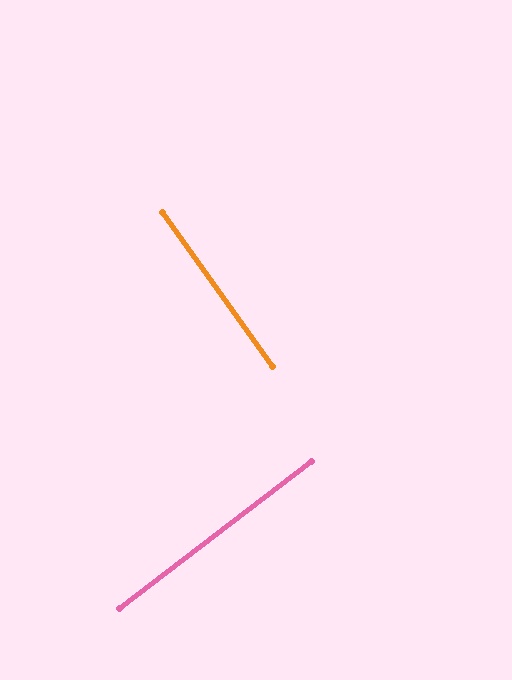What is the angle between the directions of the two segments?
Approximately 88 degrees.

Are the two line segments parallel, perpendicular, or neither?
Perpendicular — they meet at approximately 88°.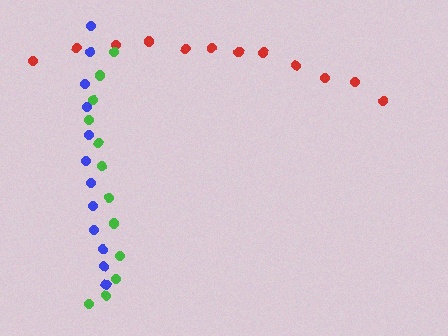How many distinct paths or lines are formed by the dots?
There are 3 distinct paths.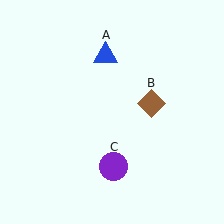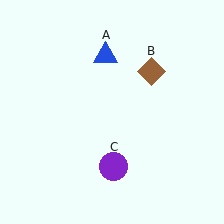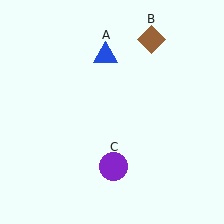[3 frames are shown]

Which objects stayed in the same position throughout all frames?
Blue triangle (object A) and purple circle (object C) remained stationary.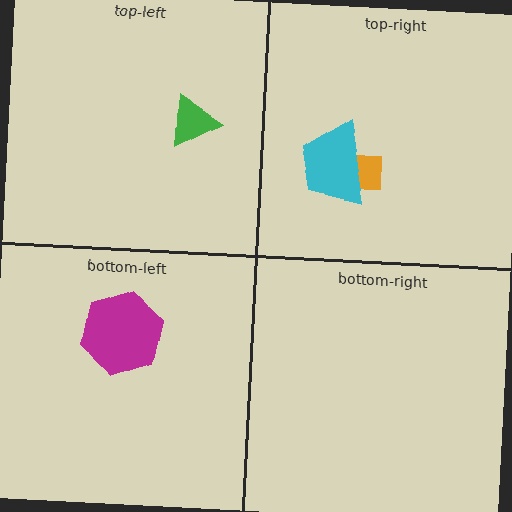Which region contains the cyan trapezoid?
The top-right region.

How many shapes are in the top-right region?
2.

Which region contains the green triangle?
The top-left region.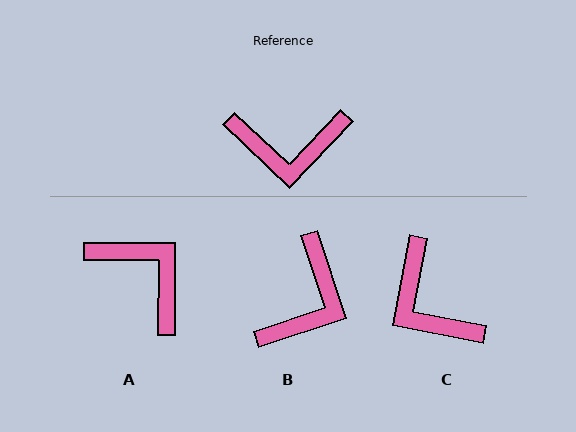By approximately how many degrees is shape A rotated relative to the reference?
Approximately 133 degrees counter-clockwise.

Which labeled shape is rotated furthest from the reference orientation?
A, about 133 degrees away.